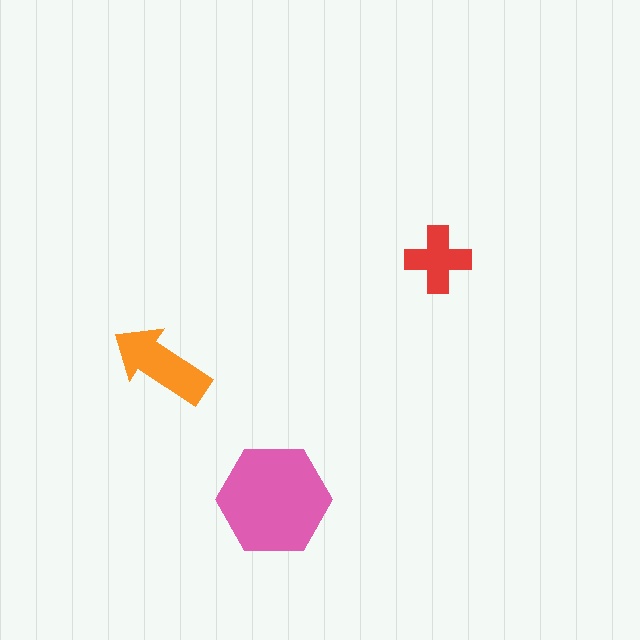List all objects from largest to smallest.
The pink hexagon, the orange arrow, the red cross.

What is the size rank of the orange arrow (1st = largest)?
2nd.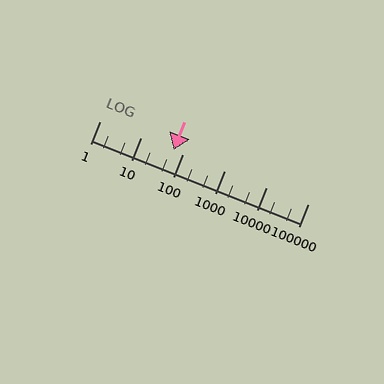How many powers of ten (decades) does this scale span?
The scale spans 5 decades, from 1 to 100000.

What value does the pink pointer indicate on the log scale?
The pointer indicates approximately 61.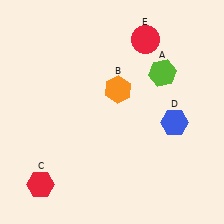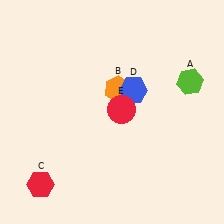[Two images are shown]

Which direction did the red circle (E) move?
The red circle (E) moved down.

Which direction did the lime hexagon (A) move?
The lime hexagon (A) moved right.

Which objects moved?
The objects that moved are: the lime hexagon (A), the blue hexagon (D), the red circle (E).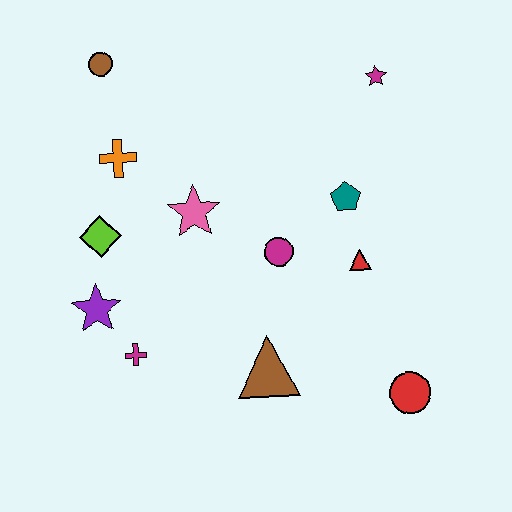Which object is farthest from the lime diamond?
The red circle is farthest from the lime diamond.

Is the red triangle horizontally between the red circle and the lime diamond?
Yes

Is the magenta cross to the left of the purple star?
No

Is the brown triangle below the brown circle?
Yes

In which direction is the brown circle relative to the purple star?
The brown circle is above the purple star.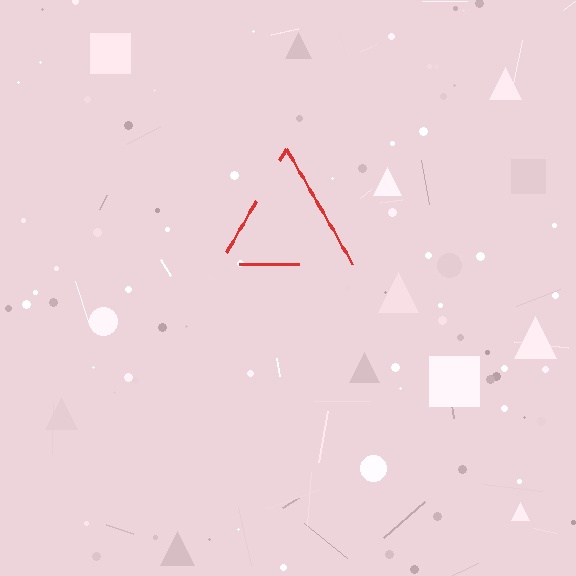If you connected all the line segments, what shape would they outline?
They would outline a triangle.